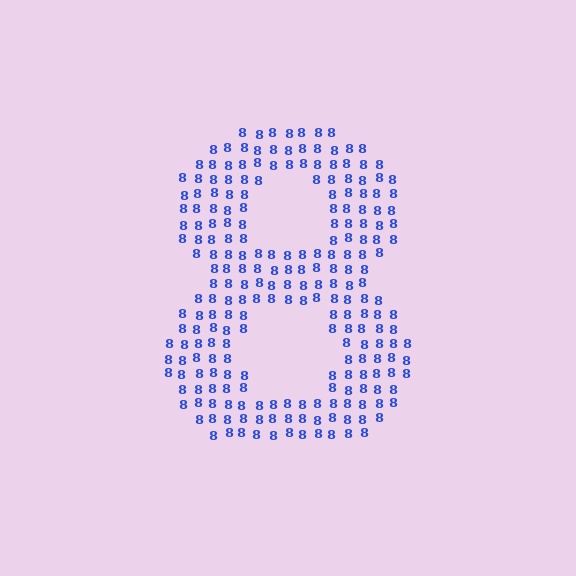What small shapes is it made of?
It is made of small digit 8's.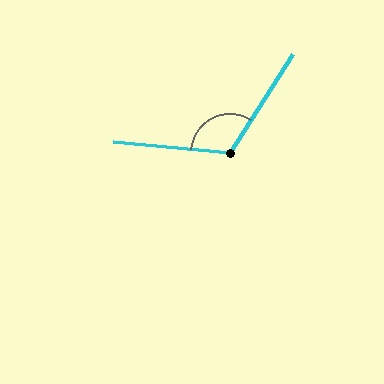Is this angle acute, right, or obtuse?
It is obtuse.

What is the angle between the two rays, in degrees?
Approximately 117 degrees.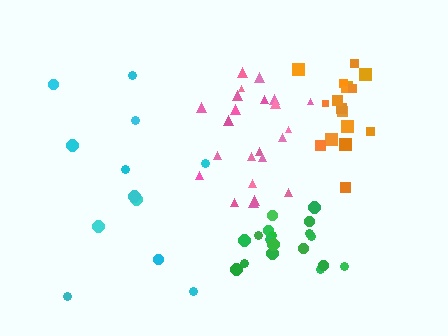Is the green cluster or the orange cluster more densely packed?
Green.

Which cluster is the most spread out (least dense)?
Cyan.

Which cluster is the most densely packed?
Green.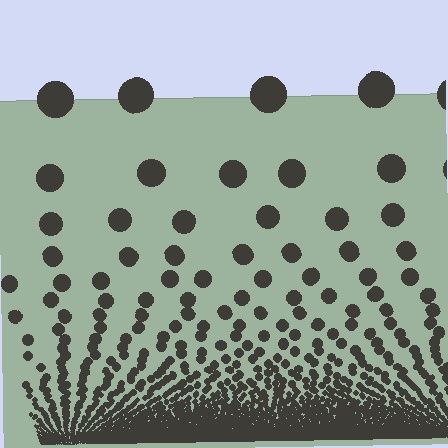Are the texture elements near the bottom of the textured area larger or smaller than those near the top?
Smaller. The gradient is inverted — elements near the bottom are smaller and denser.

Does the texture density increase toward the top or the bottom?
Density increases toward the bottom.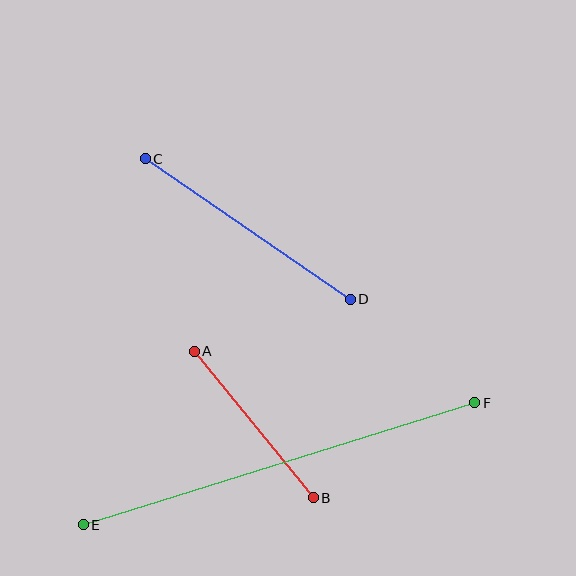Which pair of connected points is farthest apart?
Points E and F are farthest apart.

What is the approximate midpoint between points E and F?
The midpoint is at approximately (279, 464) pixels.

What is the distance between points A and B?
The distance is approximately 189 pixels.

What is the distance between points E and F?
The distance is approximately 410 pixels.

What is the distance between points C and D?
The distance is approximately 248 pixels.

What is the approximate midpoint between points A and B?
The midpoint is at approximately (254, 425) pixels.